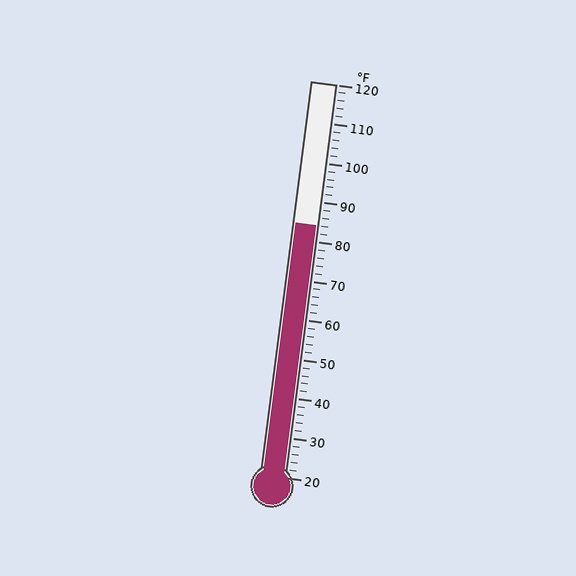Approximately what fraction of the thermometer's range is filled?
The thermometer is filled to approximately 65% of its range.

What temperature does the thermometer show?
The thermometer shows approximately 84°F.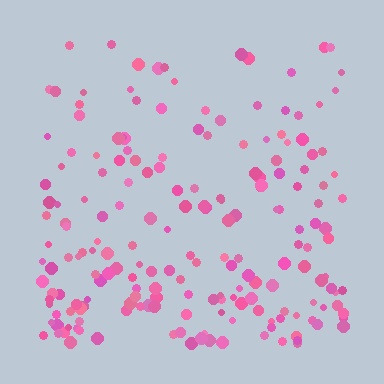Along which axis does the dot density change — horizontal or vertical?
Vertical.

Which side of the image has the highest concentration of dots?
The bottom.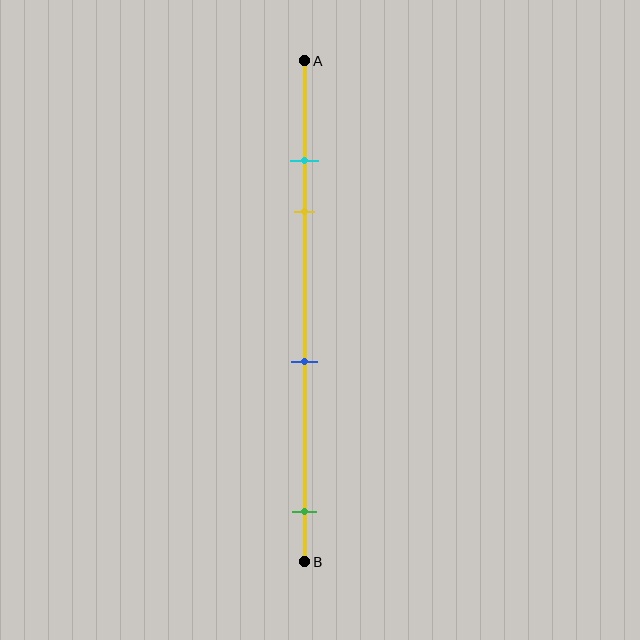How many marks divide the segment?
There are 4 marks dividing the segment.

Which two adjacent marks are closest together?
The cyan and yellow marks are the closest adjacent pair.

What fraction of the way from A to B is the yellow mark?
The yellow mark is approximately 30% (0.3) of the way from A to B.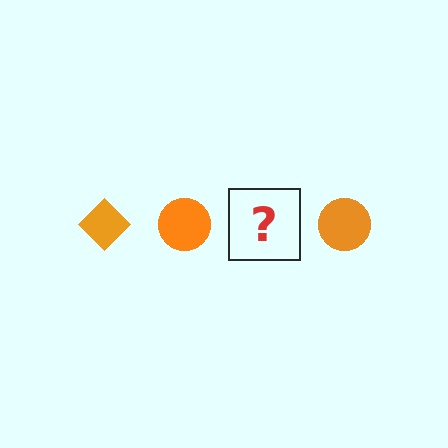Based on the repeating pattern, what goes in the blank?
The blank should be an orange diamond.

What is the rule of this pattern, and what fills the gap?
The rule is that the pattern cycles through diamond, circle shapes in orange. The gap should be filled with an orange diamond.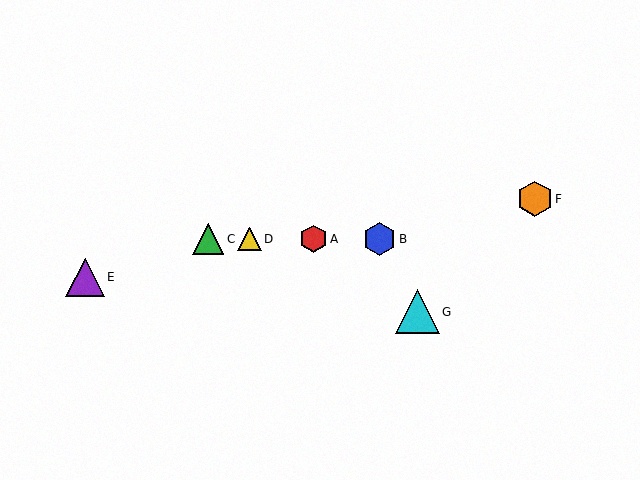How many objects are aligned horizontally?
4 objects (A, B, C, D) are aligned horizontally.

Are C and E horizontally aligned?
No, C is at y≈239 and E is at y≈277.